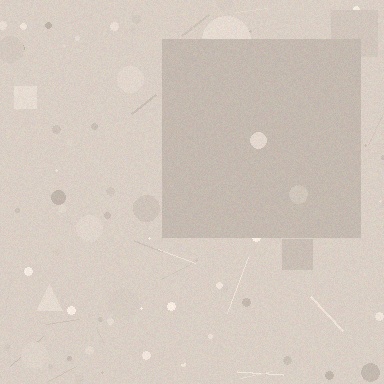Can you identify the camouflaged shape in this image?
The camouflaged shape is a square.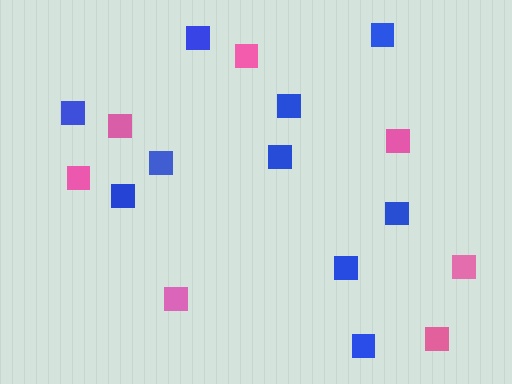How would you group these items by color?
There are 2 groups: one group of blue squares (10) and one group of pink squares (7).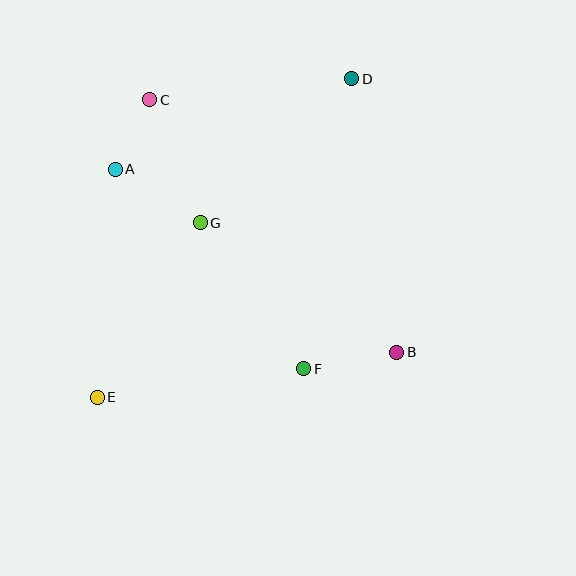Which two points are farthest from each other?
Points D and E are farthest from each other.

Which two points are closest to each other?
Points A and C are closest to each other.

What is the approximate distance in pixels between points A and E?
The distance between A and E is approximately 229 pixels.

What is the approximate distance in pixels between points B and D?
The distance between B and D is approximately 277 pixels.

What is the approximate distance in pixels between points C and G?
The distance between C and G is approximately 133 pixels.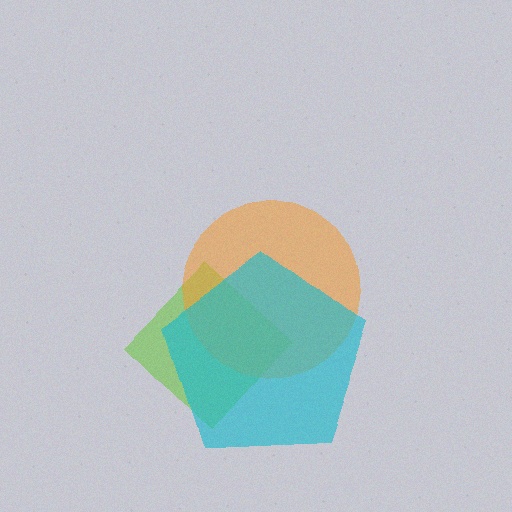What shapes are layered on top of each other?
The layered shapes are: a lime diamond, an orange circle, a cyan pentagon.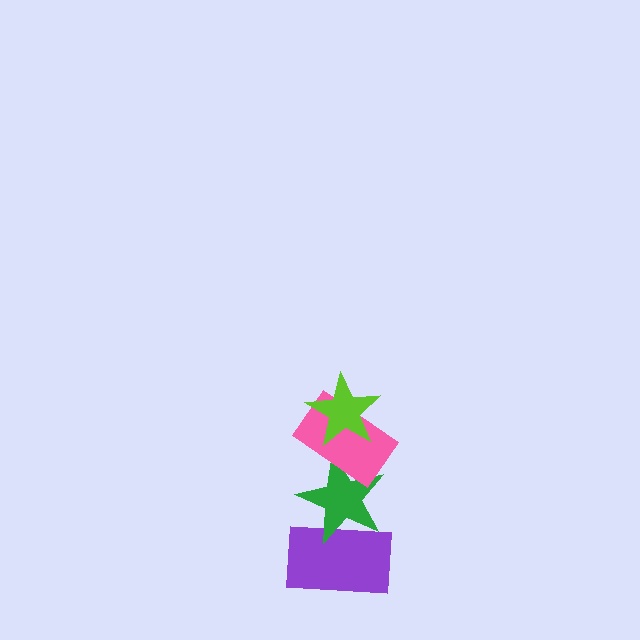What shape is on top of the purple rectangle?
The green star is on top of the purple rectangle.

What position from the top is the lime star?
The lime star is 1st from the top.